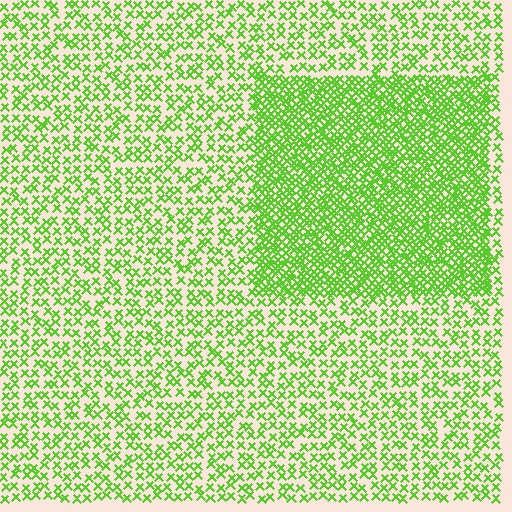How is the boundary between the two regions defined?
The boundary is defined by a change in element density (approximately 2.2x ratio). All elements are the same color, size, and shape.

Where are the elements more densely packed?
The elements are more densely packed inside the rectangle boundary.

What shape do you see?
I see a rectangle.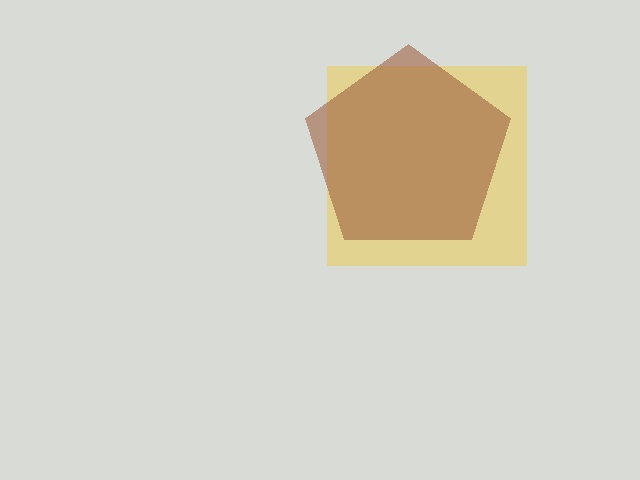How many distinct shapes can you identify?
There are 2 distinct shapes: a yellow square, a brown pentagon.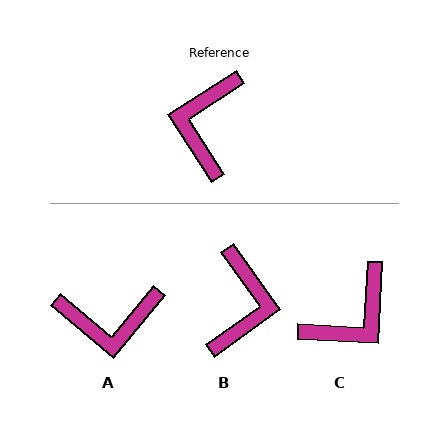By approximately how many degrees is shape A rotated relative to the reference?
Approximately 107 degrees counter-clockwise.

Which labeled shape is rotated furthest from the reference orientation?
B, about 177 degrees away.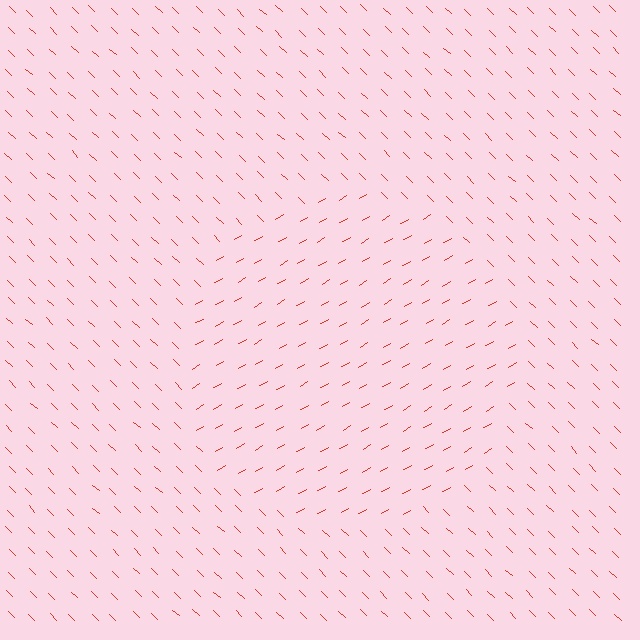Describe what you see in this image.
The image is filled with small red line segments. A circle region in the image has lines oriented differently from the surrounding lines, creating a visible texture boundary.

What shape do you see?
I see a circle.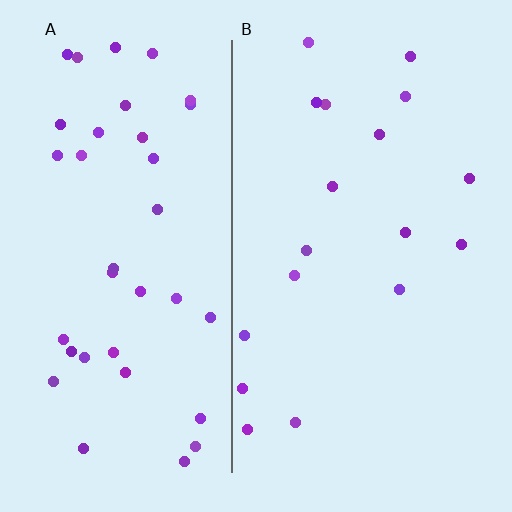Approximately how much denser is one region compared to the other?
Approximately 2.2× — region A over region B.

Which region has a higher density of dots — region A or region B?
A (the left).